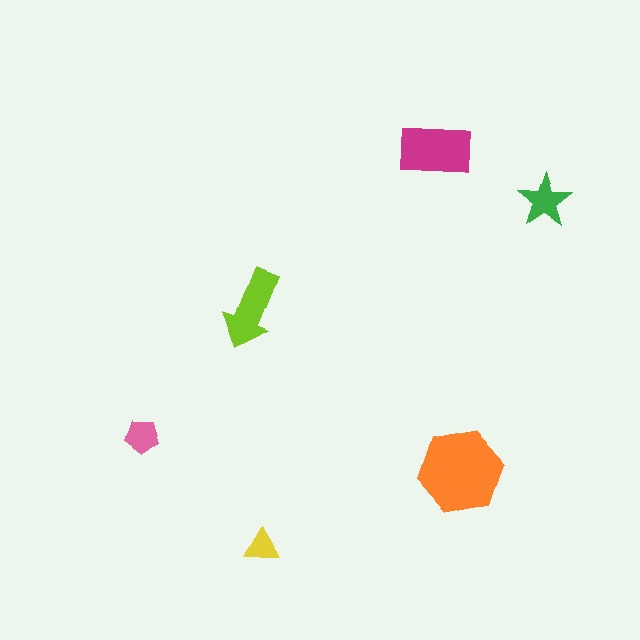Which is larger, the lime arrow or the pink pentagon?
The lime arrow.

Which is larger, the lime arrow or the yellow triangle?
The lime arrow.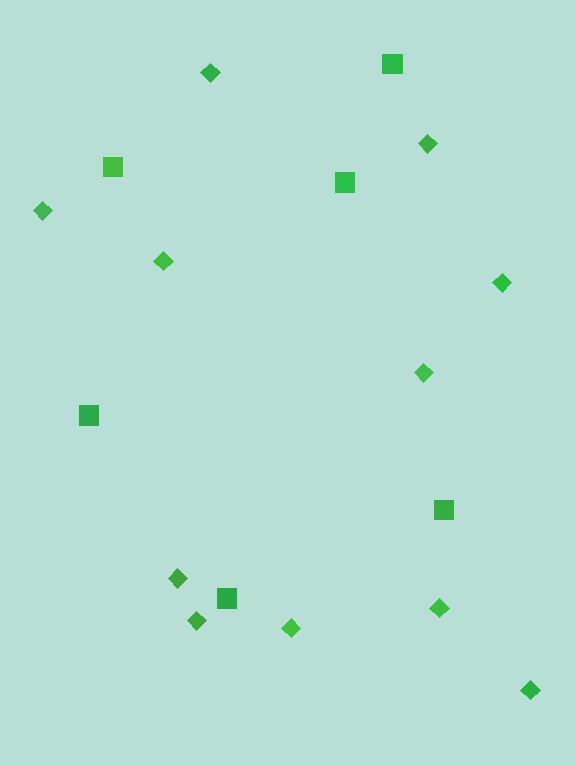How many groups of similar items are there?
There are 2 groups: one group of squares (6) and one group of diamonds (11).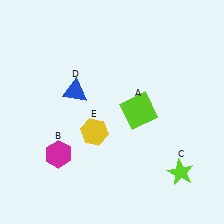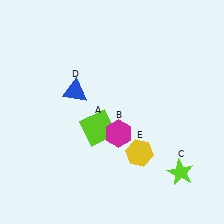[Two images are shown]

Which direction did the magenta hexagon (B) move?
The magenta hexagon (B) moved right.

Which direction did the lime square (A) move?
The lime square (A) moved left.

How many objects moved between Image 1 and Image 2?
3 objects moved between the two images.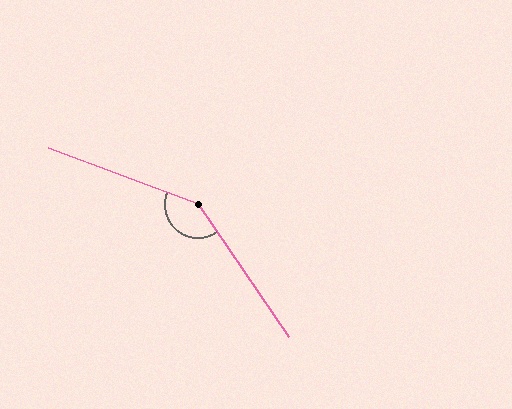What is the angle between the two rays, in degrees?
Approximately 145 degrees.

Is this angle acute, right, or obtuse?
It is obtuse.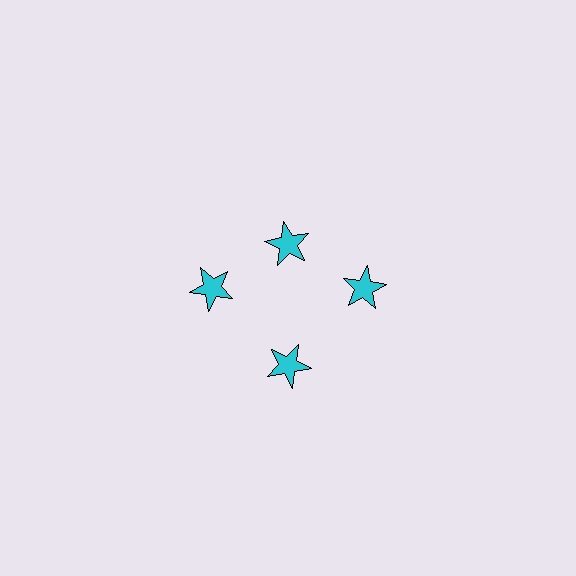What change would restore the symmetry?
The symmetry would be restored by moving it outward, back onto the ring so that all 4 stars sit at equal angles and equal distance from the center.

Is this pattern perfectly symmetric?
No. The 4 cyan stars are arranged in a ring, but one element near the 12 o'clock position is pulled inward toward the center, breaking the 4-fold rotational symmetry.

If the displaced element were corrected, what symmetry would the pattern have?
It would have 4-fold rotational symmetry — the pattern would map onto itself every 90 degrees.